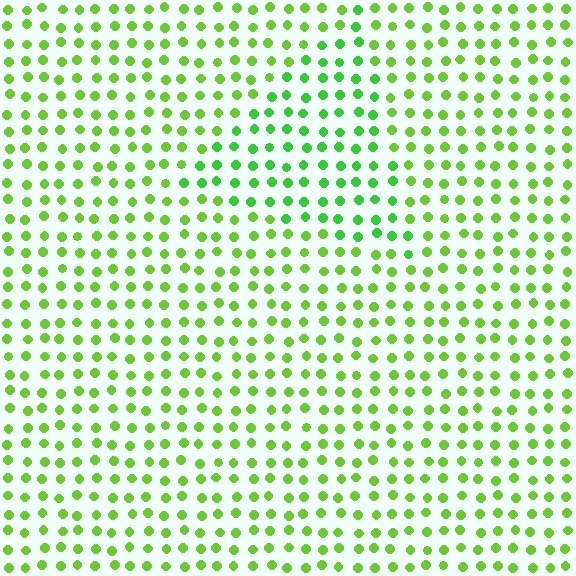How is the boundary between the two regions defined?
The boundary is defined purely by a slight shift in hue (about 23 degrees). Spacing, size, and orientation are identical on both sides.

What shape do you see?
I see a triangle.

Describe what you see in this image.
The image is filled with small lime elements in a uniform arrangement. A triangle-shaped region is visible where the elements are tinted to a slightly different hue, forming a subtle color boundary.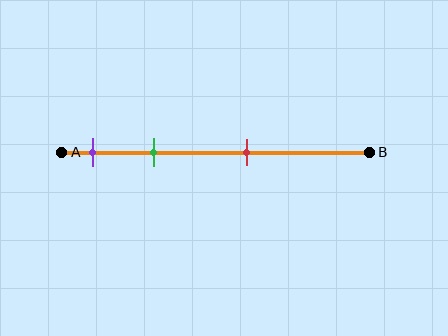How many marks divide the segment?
There are 3 marks dividing the segment.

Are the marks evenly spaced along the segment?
No, the marks are not evenly spaced.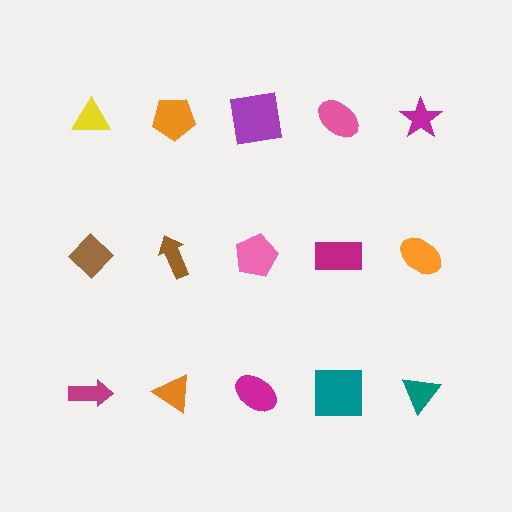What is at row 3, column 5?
A teal triangle.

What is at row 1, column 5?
A magenta star.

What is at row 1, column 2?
An orange pentagon.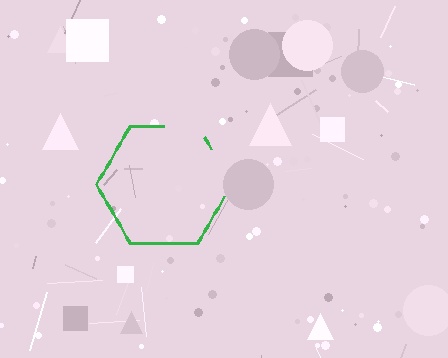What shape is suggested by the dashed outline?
The dashed outline suggests a hexagon.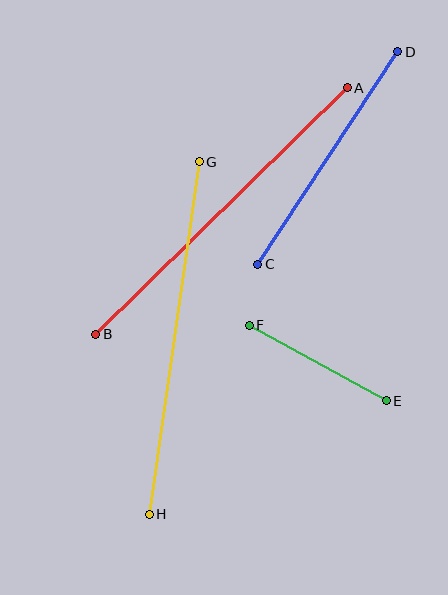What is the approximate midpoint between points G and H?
The midpoint is at approximately (174, 338) pixels.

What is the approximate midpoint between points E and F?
The midpoint is at approximately (318, 363) pixels.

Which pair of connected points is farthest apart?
Points G and H are farthest apart.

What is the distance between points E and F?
The distance is approximately 156 pixels.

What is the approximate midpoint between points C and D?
The midpoint is at approximately (328, 158) pixels.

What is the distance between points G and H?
The distance is approximately 356 pixels.